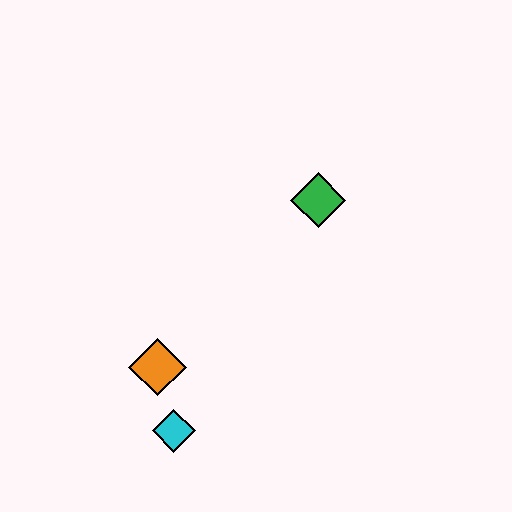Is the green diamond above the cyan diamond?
Yes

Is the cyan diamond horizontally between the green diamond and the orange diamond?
Yes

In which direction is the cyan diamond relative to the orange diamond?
The cyan diamond is below the orange diamond.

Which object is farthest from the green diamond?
The cyan diamond is farthest from the green diamond.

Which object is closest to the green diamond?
The orange diamond is closest to the green diamond.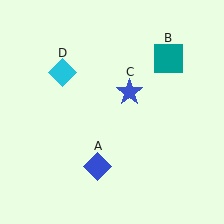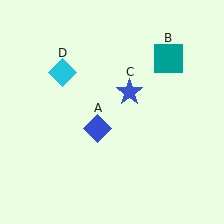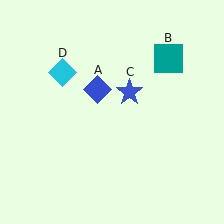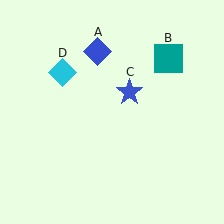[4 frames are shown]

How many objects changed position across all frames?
1 object changed position: blue diamond (object A).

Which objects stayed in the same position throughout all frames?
Teal square (object B) and blue star (object C) and cyan diamond (object D) remained stationary.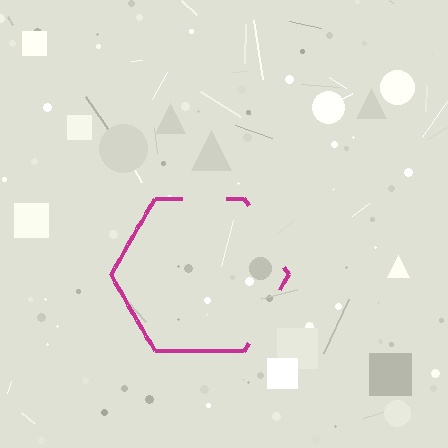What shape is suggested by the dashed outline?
The dashed outline suggests a hexagon.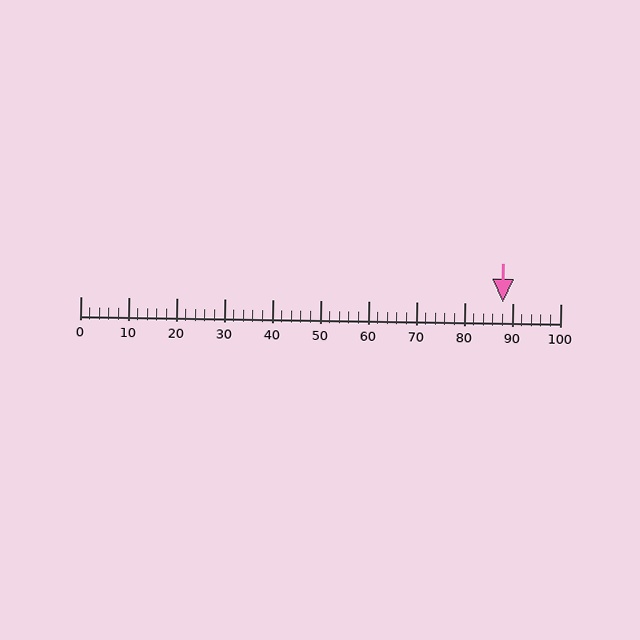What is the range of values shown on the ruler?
The ruler shows values from 0 to 100.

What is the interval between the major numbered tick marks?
The major tick marks are spaced 10 units apart.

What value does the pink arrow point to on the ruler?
The pink arrow points to approximately 88.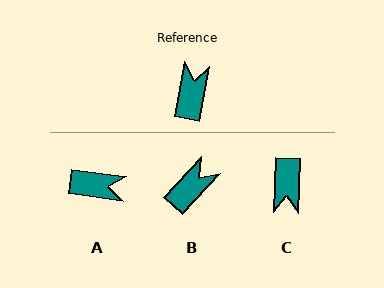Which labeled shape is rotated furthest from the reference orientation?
C, about 172 degrees away.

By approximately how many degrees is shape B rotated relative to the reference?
Approximately 32 degrees clockwise.